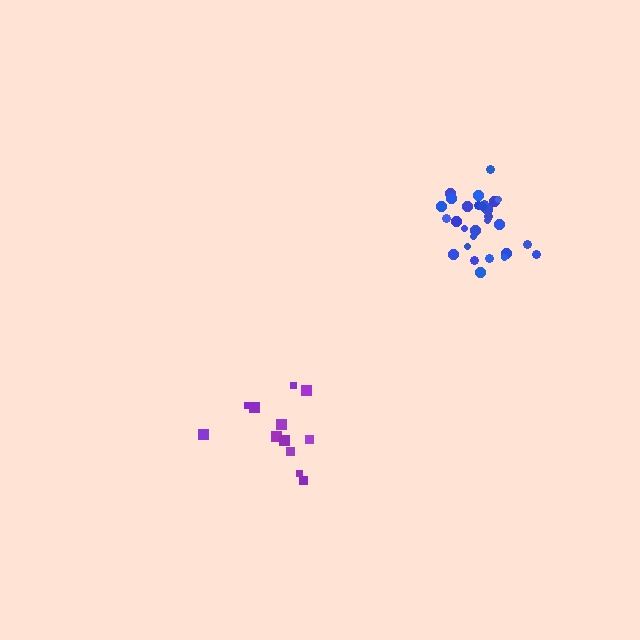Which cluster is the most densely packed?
Blue.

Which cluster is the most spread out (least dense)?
Purple.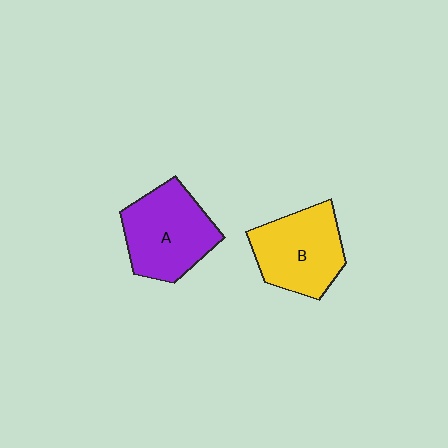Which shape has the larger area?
Shape A (purple).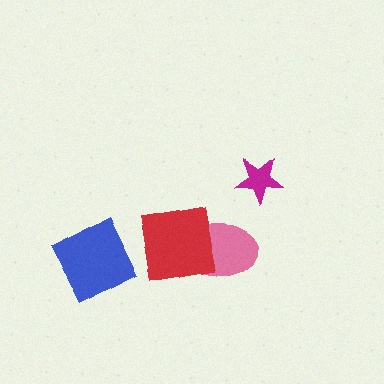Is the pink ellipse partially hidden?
Yes, it is partially covered by another shape.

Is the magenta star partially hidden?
No, no other shape covers it.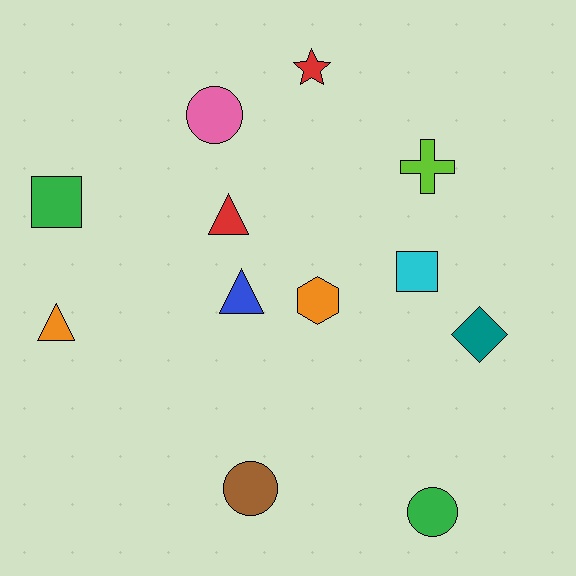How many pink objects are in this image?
There is 1 pink object.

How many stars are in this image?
There is 1 star.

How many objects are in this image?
There are 12 objects.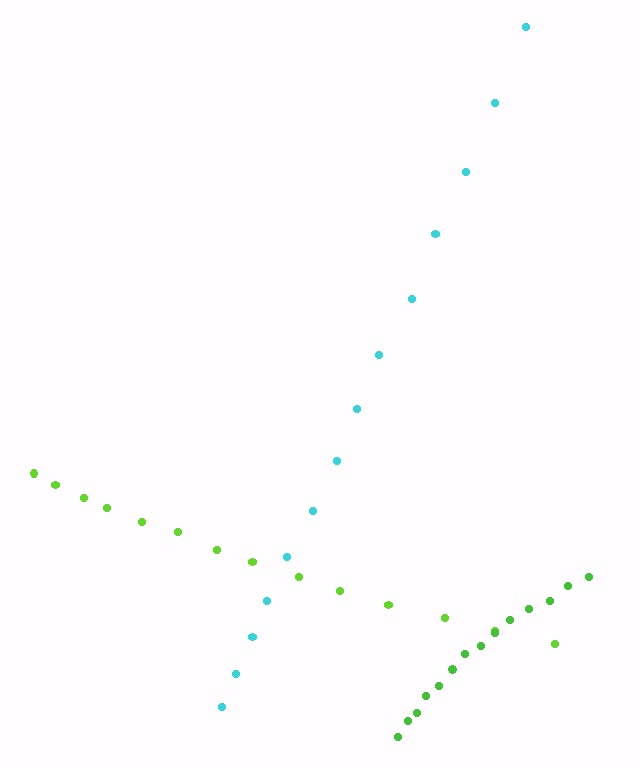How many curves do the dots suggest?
There are 3 distinct paths.